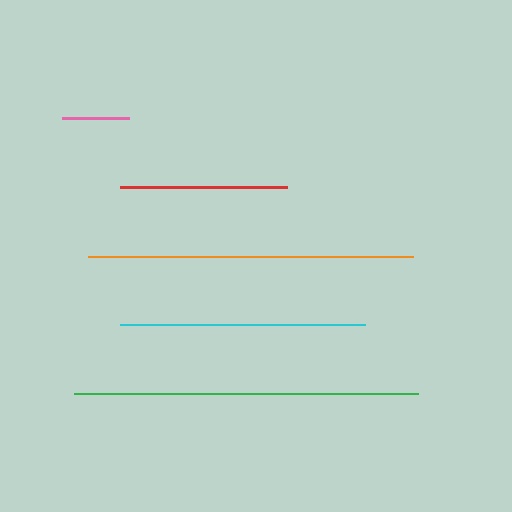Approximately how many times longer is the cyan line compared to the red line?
The cyan line is approximately 1.5 times the length of the red line.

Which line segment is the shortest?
The pink line is the shortest at approximately 66 pixels.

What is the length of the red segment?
The red segment is approximately 166 pixels long.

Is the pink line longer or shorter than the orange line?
The orange line is longer than the pink line.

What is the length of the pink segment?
The pink segment is approximately 66 pixels long.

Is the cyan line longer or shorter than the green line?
The green line is longer than the cyan line.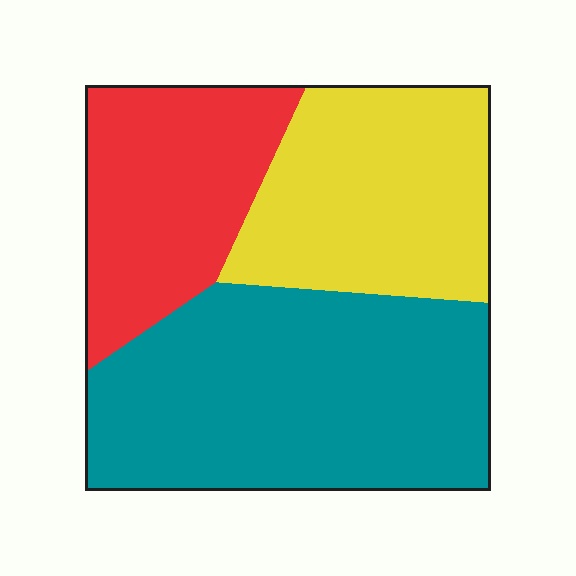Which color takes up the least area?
Red, at roughly 25%.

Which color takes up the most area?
Teal, at roughly 45%.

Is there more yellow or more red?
Yellow.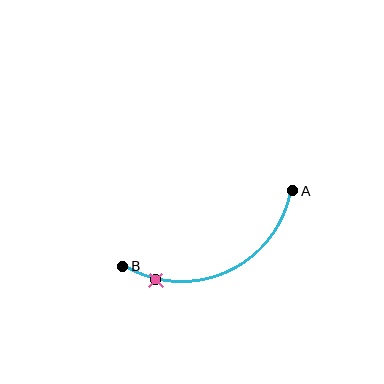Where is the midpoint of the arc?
The arc midpoint is the point on the curve farthest from the straight line joining A and B. It sits below that line.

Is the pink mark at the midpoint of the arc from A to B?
No. The pink mark lies on the arc but is closer to endpoint B. The arc midpoint would be at the point on the curve equidistant along the arc from both A and B.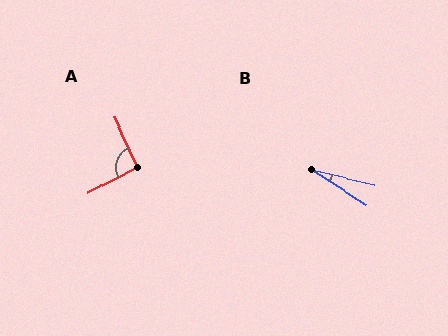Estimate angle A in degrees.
Approximately 93 degrees.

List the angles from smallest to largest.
B (20°), A (93°).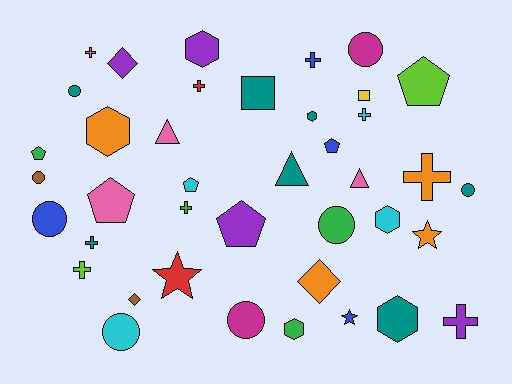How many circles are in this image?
There are 8 circles.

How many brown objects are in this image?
There are 2 brown objects.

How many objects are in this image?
There are 40 objects.